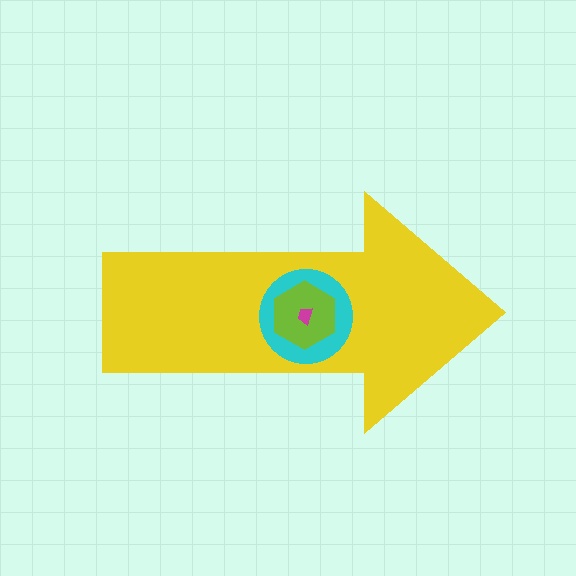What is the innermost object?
The magenta trapezoid.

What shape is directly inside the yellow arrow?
The cyan circle.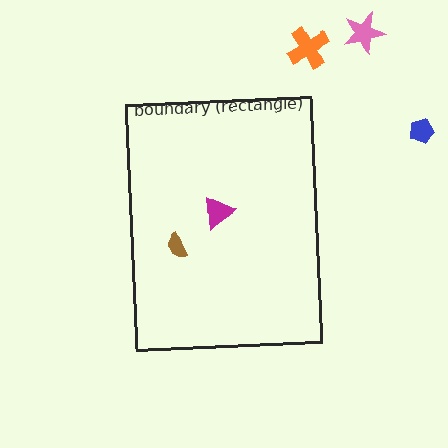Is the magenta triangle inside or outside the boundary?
Inside.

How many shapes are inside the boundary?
2 inside, 3 outside.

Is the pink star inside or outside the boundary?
Outside.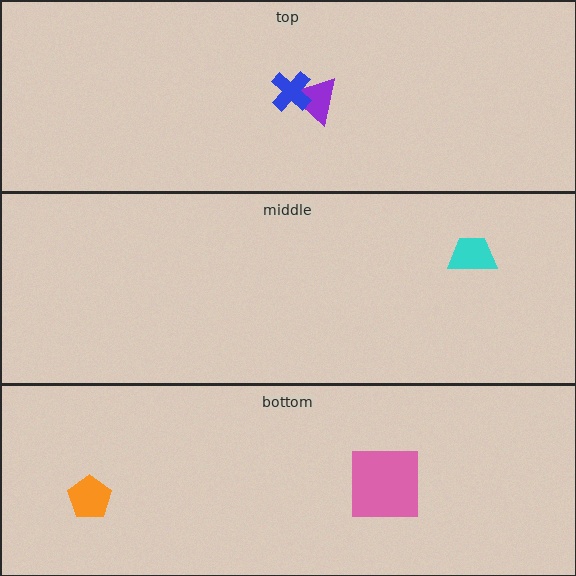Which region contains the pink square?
The bottom region.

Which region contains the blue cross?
The top region.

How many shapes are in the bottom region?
2.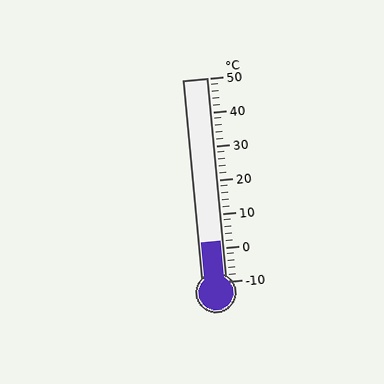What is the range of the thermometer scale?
The thermometer scale ranges from -10°C to 50°C.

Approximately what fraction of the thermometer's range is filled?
The thermometer is filled to approximately 20% of its range.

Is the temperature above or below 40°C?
The temperature is below 40°C.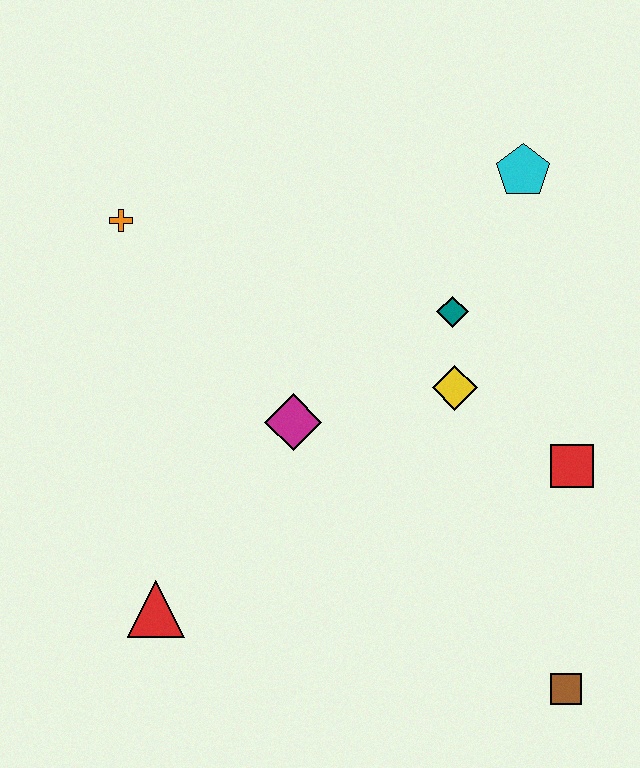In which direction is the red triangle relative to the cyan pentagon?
The red triangle is below the cyan pentagon.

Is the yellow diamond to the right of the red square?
No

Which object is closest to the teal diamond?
The yellow diamond is closest to the teal diamond.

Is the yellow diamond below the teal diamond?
Yes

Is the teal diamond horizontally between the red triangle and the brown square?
Yes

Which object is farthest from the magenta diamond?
The brown square is farthest from the magenta diamond.